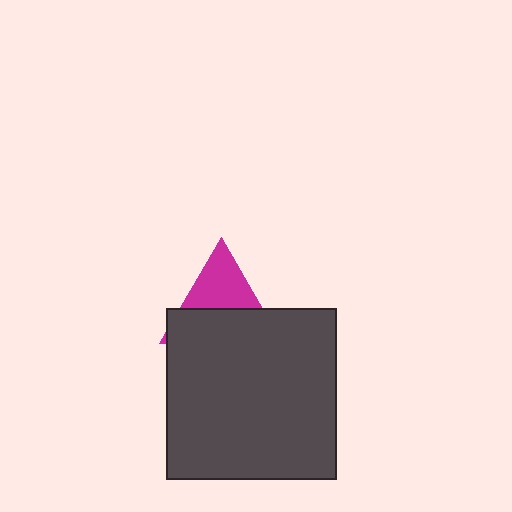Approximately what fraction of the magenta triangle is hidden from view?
Roughly 55% of the magenta triangle is hidden behind the dark gray square.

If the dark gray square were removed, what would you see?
You would see the complete magenta triangle.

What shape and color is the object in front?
The object in front is a dark gray square.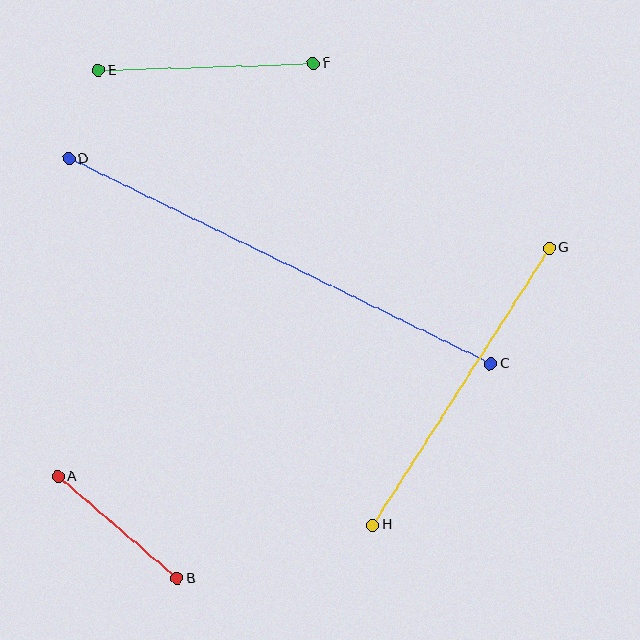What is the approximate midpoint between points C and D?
The midpoint is at approximately (280, 261) pixels.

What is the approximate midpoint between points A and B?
The midpoint is at approximately (118, 527) pixels.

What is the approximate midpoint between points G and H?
The midpoint is at approximately (461, 387) pixels.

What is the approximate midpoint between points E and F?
The midpoint is at approximately (206, 67) pixels.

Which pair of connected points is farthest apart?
Points C and D are farthest apart.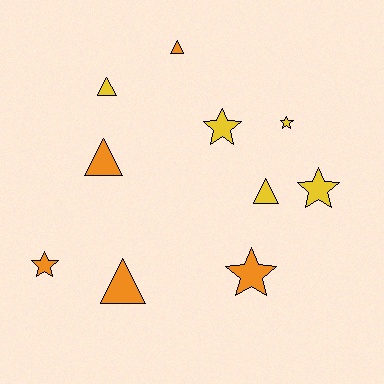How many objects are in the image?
There are 10 objects.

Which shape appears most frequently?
Triangle, with 5 objects.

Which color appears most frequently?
Yellow, with 5 objects.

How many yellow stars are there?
There are 3 yellow stars.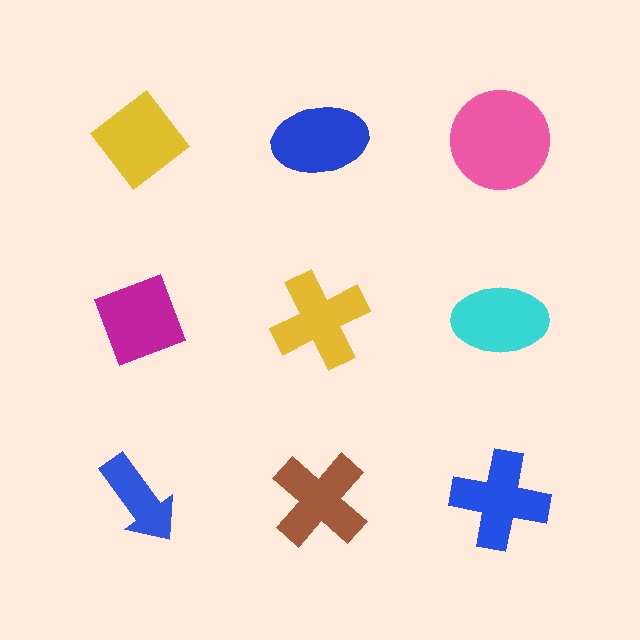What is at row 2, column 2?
A yellow cross.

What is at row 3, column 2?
A brown cross.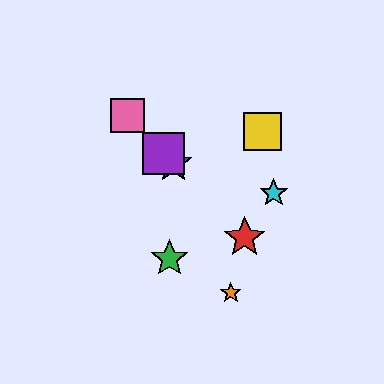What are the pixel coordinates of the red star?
The red star is at (245, 238).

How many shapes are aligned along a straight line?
4 shapes (the red star, the blue star, the purple square, the pink square) are aligned along a straight line.